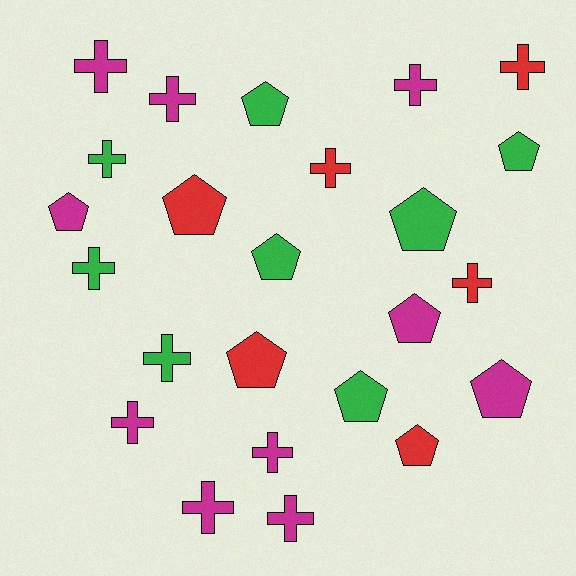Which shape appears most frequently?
Cross, with 13 objects.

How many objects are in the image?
There are 24 objects.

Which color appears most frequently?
Magenta, with 10 objects.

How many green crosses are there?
There are 3 green crosses.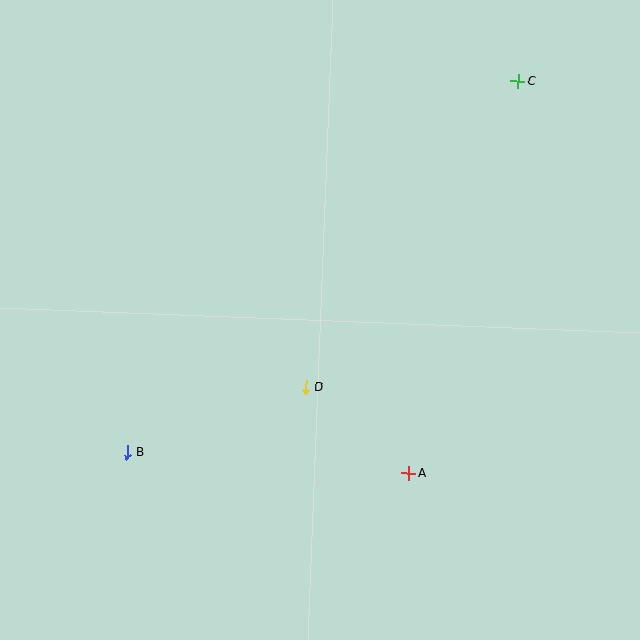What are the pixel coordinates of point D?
Point D is at (306, 387).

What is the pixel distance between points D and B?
The distance between D and B is 190 pixels.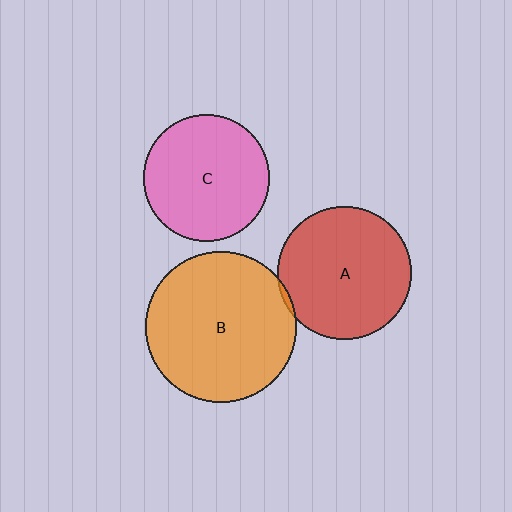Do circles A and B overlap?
Yes.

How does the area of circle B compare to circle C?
Approximately 1.4 times.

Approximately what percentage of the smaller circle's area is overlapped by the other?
Approximately 5%.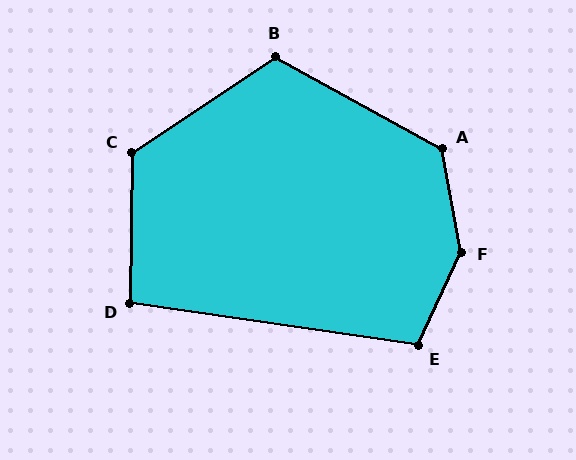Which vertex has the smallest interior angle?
D, at approximately 98 degrees.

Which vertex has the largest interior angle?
F, at approximately 145 degrees.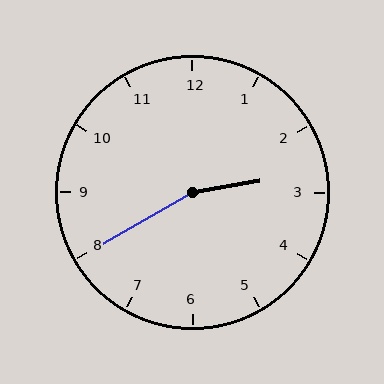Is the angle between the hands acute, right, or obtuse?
It is obtuse.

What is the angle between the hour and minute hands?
Approximately 160 degrees.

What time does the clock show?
2:40.